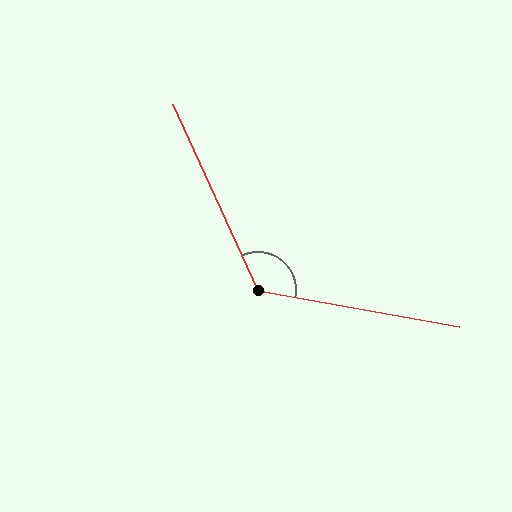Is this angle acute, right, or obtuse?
It is obtuse.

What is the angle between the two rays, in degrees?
Approximately 125 degrees.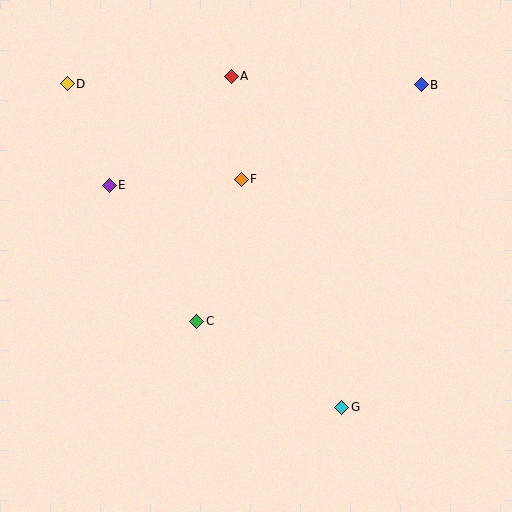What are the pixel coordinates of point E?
Point E is at (109, 185).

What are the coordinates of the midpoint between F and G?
The midpoint between F and G is at (291, 293).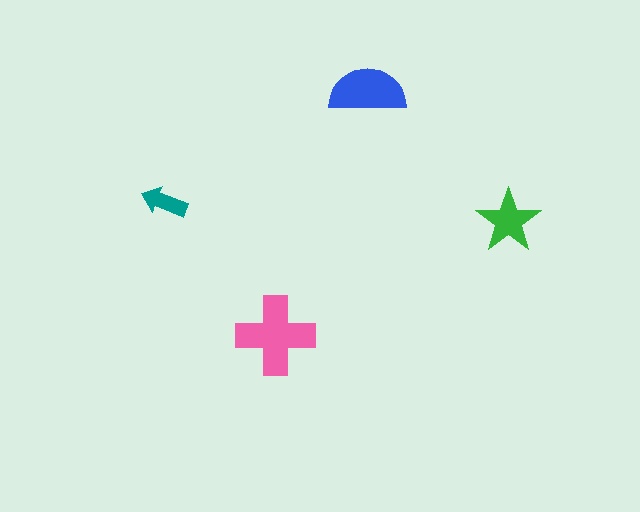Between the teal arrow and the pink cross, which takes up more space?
The pink cross.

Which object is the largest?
The pink cross.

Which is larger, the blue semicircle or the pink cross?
The pink cross.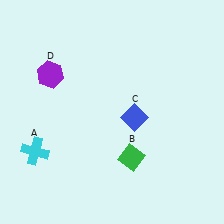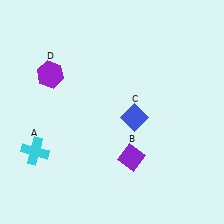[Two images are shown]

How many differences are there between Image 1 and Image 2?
There is 1 difference between the two images.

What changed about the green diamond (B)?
In Image 1, B is green. In Image 2, it changed to purple.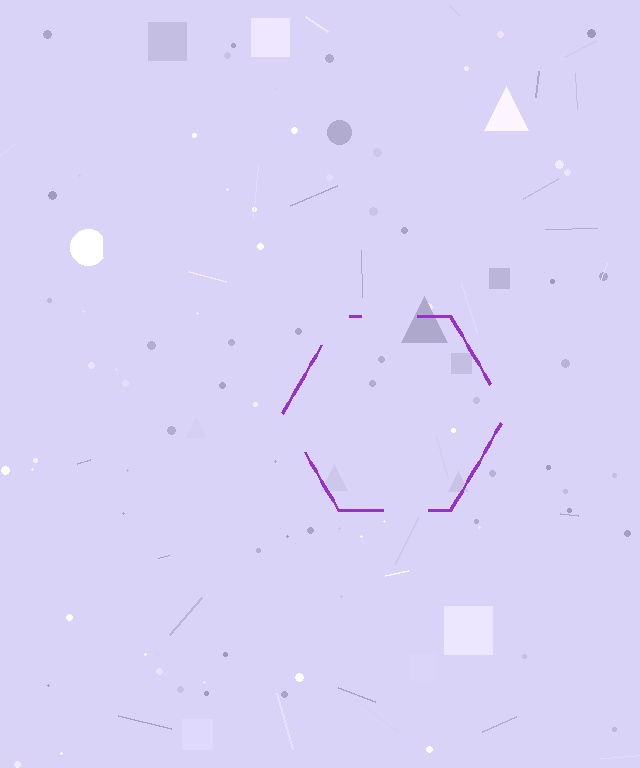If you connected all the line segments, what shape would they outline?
They would outline a hexagon.